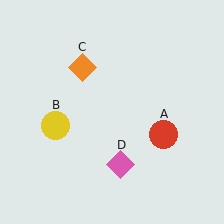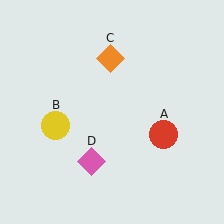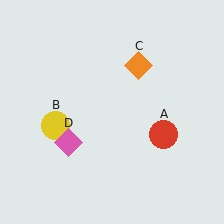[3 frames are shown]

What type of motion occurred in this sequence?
The orange diamond (object C), pink diamond (object D) rotated clockwise around the center of the scene.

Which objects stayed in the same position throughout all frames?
Red circle (object A) and yellow circle (object B) remained stationary.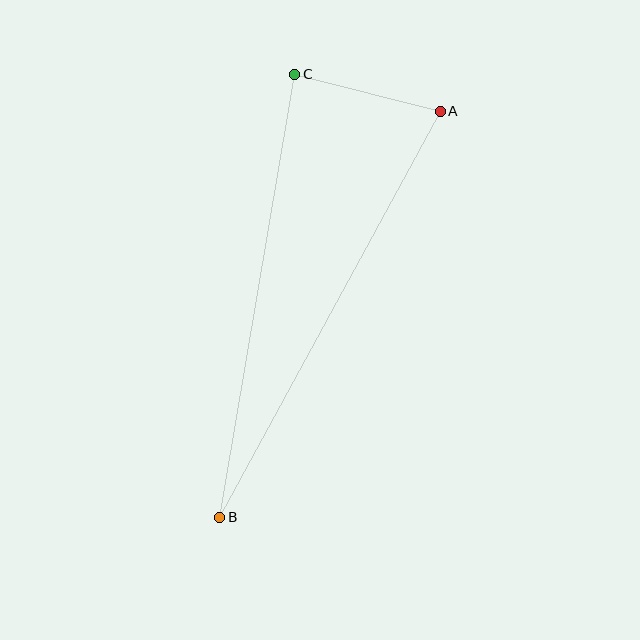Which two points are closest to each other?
Points A and C are closest to each other.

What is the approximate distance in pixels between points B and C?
The distance between B and C is approximately 449 pixels.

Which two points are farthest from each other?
Points A and B are farthest from each other.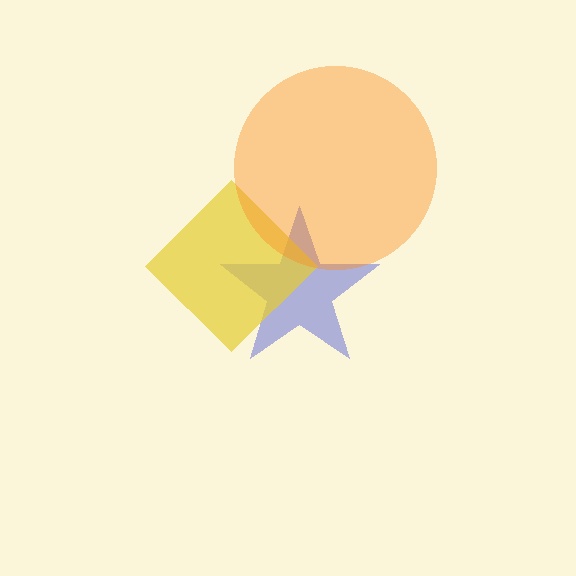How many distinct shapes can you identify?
There are 3 distinct shapes: a blue star, a yellow diamond, an orange circle.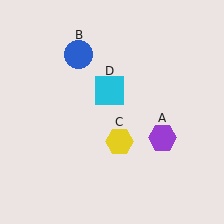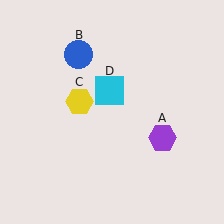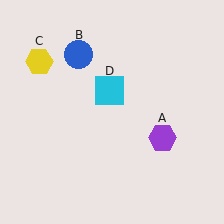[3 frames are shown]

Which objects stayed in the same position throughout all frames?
Purple hexagon (object A) and blue circle (object B) and cyan square (object D) remained stationary.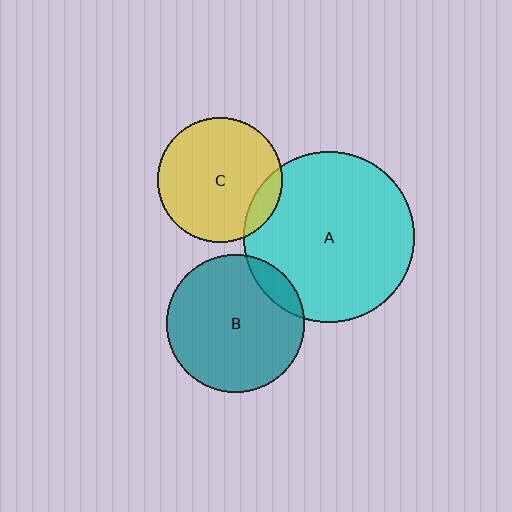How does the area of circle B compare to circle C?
Approximately 1.2 times.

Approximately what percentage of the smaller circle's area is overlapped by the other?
Approximately 10%.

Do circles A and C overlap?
Yes.